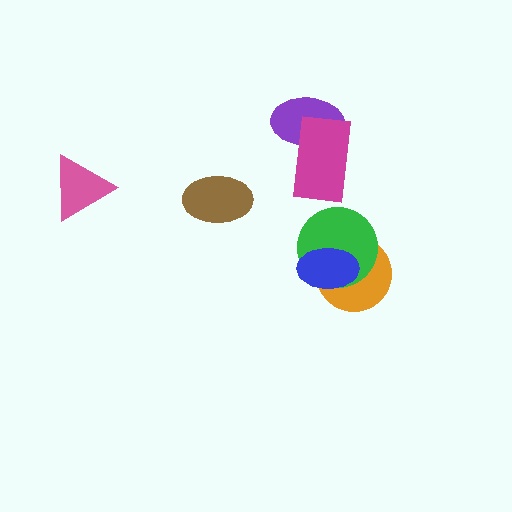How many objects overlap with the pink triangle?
0 objects overlap with the pink triangle.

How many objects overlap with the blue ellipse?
2 objects overlap with the blue ellipse.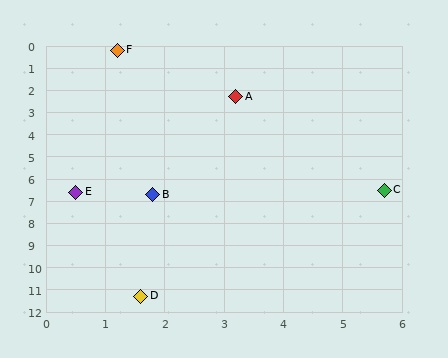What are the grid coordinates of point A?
Point A is at approximately (3.2, 2.3).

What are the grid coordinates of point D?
Point D is at approximately (1.6, 11.3).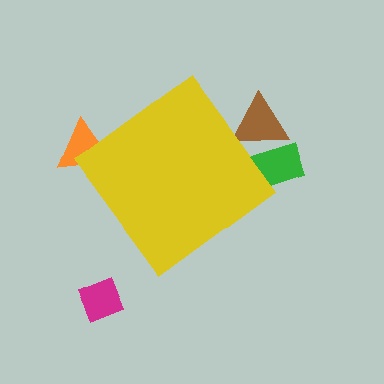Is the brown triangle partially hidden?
Yes, the brown triangle is partially hidden behind the yellow diamond.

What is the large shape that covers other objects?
A yellow diamond.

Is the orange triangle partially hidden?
Yes, the orange triangle is partially hidden behind the yellow diamond.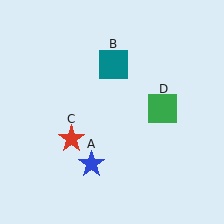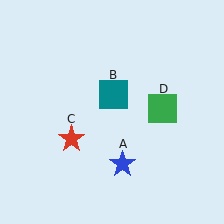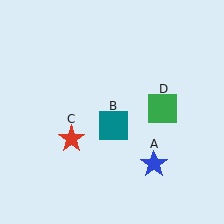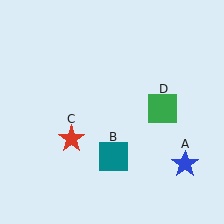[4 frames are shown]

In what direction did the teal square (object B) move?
The teal square (object B) moved down.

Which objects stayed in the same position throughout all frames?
Red star (object C) and green square (object D) remained stationary.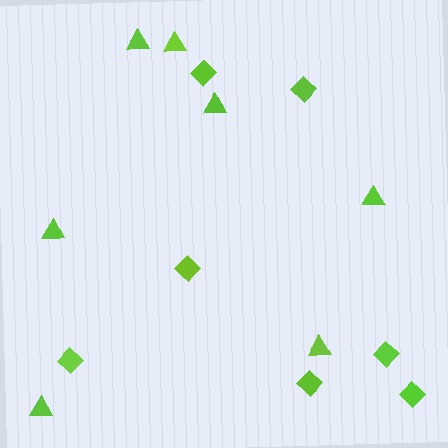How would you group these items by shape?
There are 2 groups: one group of triangles (7) and one group of diamonds (7).